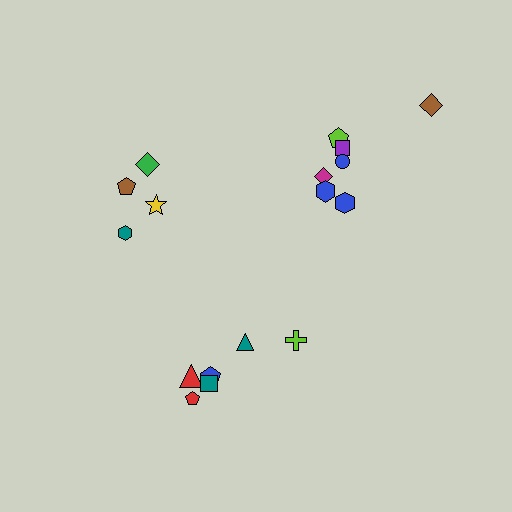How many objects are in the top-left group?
There are 4 objects.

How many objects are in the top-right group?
There are 7 objects.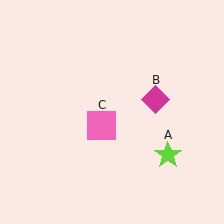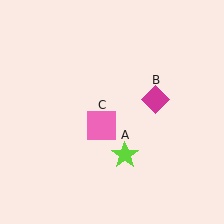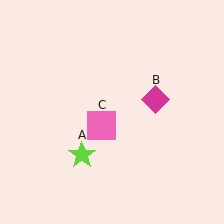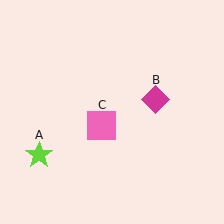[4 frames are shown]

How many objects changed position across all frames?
1 object changed position: lime star (object A).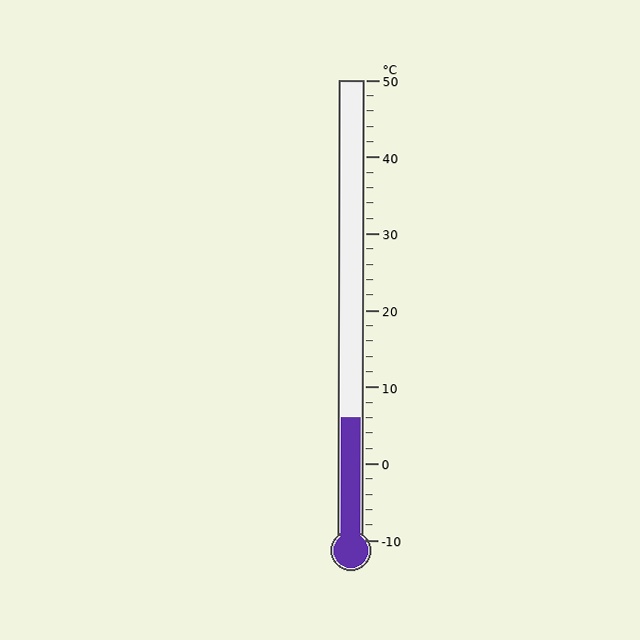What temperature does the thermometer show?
The thermometer shows approximately 6°C.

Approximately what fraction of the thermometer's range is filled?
The thermometer is filled to approximately 25% of its range.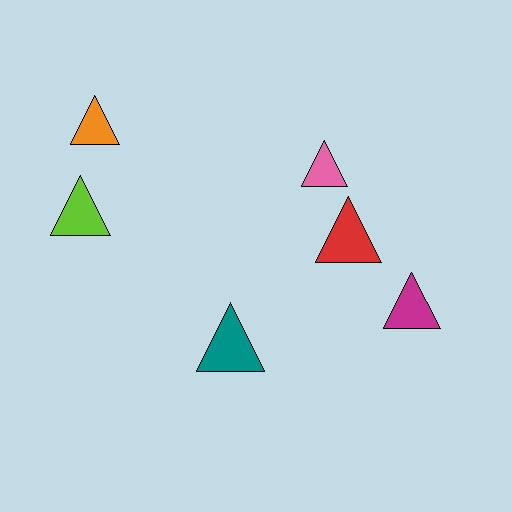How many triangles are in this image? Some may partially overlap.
There are 6 triangles.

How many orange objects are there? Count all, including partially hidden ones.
There is 1 orange object.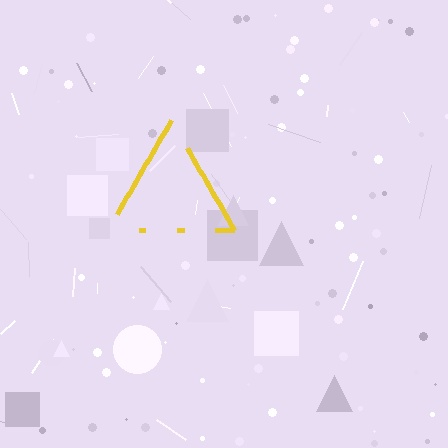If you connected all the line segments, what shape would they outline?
They would outline a triangle.